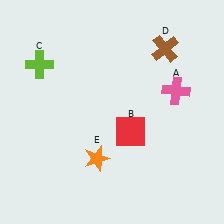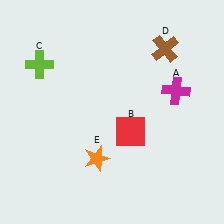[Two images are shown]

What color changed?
The cross (A) changed from pink in Image 1 to magenta in Image 2.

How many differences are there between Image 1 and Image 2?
There is 1 difference between the two images.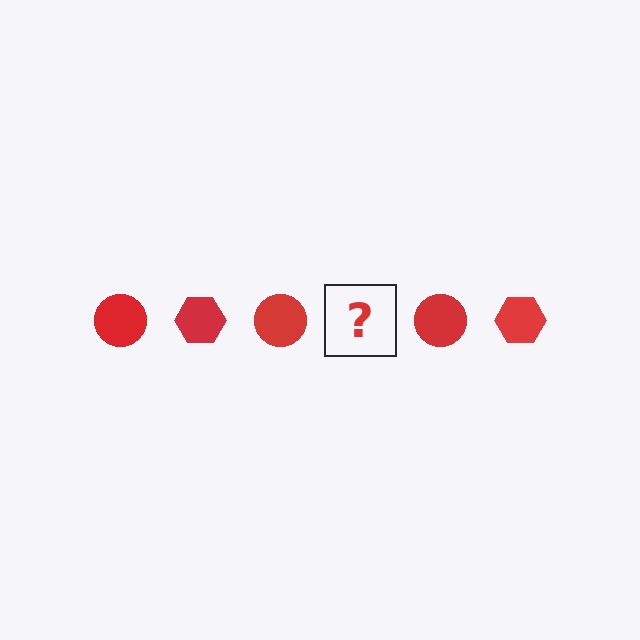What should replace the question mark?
The question mark should be replaced with a red hexagon.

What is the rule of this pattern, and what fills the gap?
The rule is that the pattern cycles through circle, hexagon shapes in red. The gap should be filled with a red hexagon.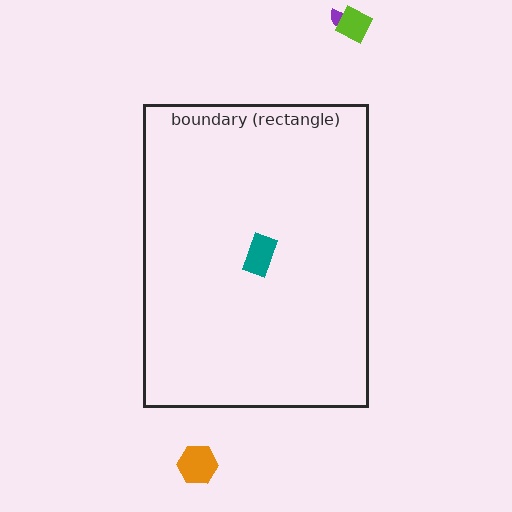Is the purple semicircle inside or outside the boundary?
Outside.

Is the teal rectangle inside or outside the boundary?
Inside.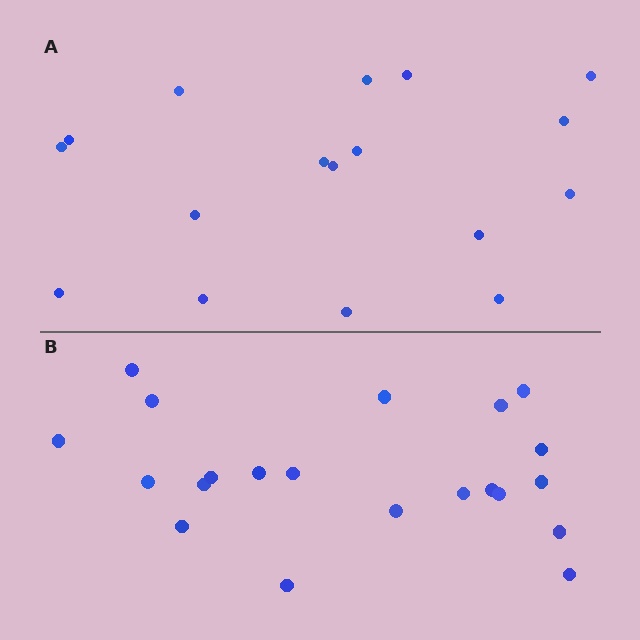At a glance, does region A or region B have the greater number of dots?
Region B (the bottom region) has more dots.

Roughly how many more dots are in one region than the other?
Region B has about 4 more dots than region A.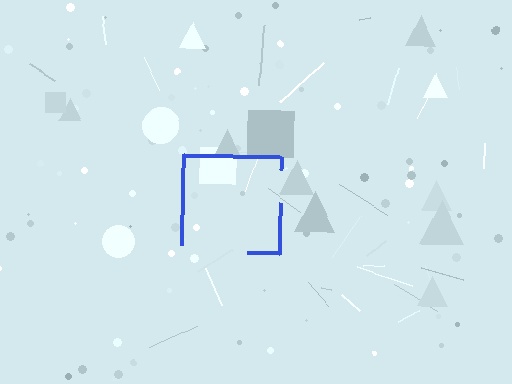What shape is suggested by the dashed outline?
The dashed outline suggests a square.